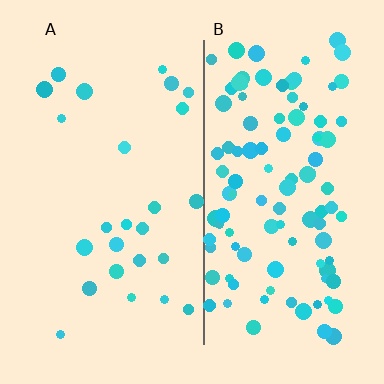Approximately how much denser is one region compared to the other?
Approximately 4.1× — region B over region A.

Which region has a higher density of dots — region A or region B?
B (the right).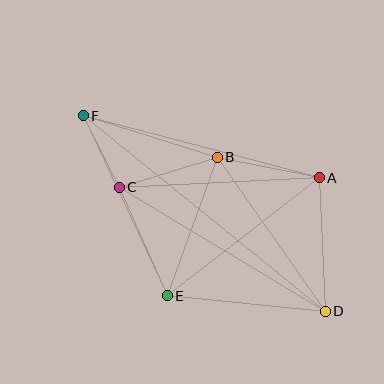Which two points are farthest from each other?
Points D and F are farthest from each other.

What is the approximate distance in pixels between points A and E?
The distance between A and E is approximately 192 pixels.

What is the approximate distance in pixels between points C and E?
The distance between C and E is approximately 119 pixels.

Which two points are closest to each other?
Points C and F are closest to each other.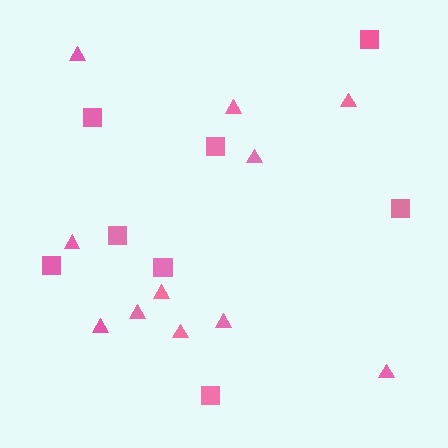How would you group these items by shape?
There are 2 groups: one group of squares (8) and one group of triangles (11).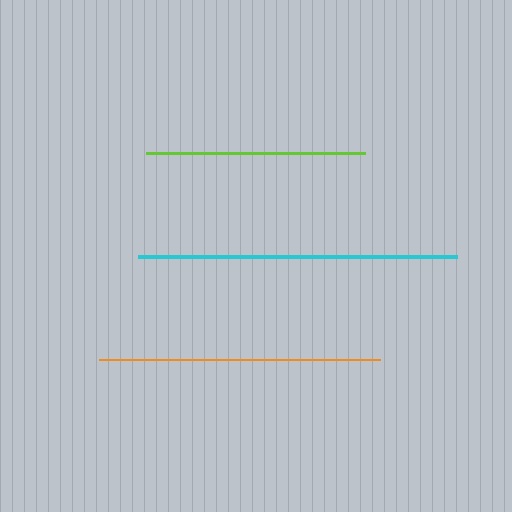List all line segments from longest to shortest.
From longest to shortest: cyan, orange, lime.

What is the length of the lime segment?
The lime segment is approximately 219 pixels long.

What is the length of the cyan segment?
The cyan segment is approximately 319 pixels long.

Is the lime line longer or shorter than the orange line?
The orange line is longer than the lime line.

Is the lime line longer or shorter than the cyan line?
The cyan line is longer than the lime line.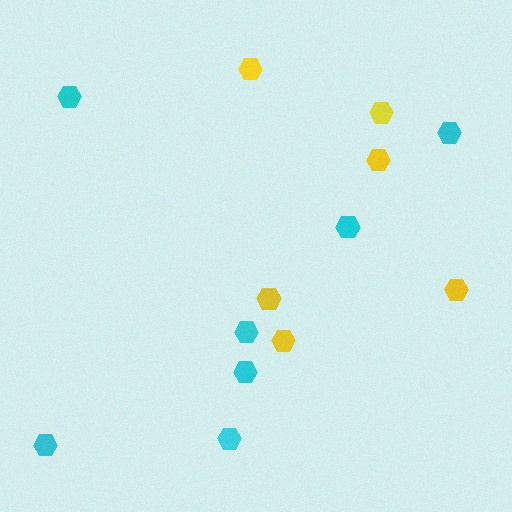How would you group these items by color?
There are 2 groups: one group of yellow hexagons (6) and one group of cyan hexagons (7).